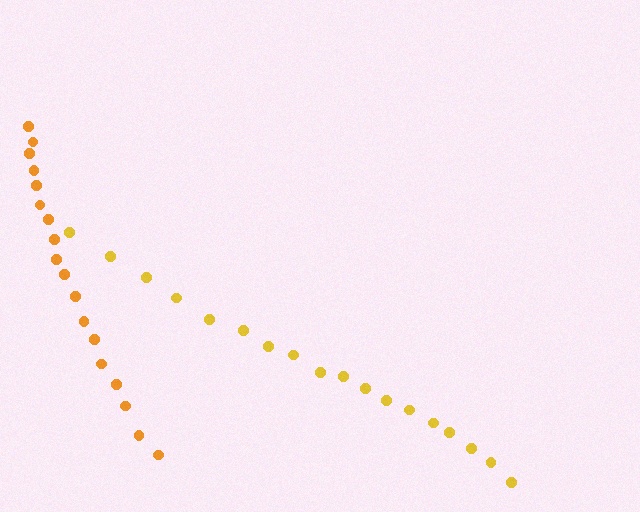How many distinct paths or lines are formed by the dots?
There are 2 distinct paths.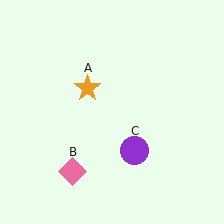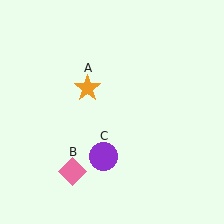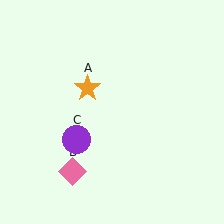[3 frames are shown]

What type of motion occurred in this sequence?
The purple circle (object C) rotated clockwise around the center of the scene.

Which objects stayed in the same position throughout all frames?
Orange star (object A) and pink diamond (object B) remained stationary.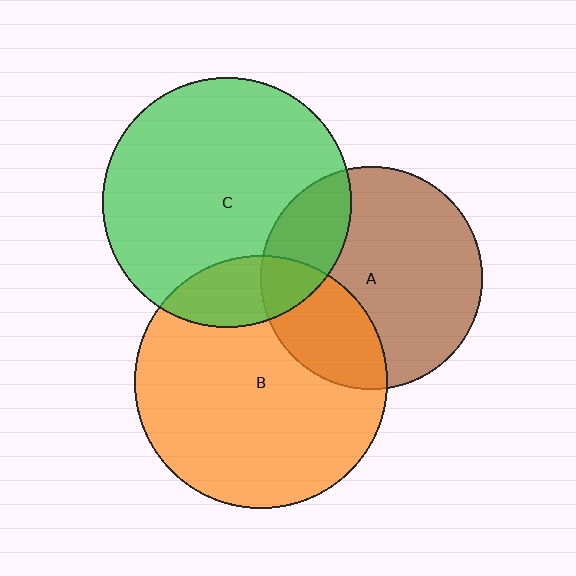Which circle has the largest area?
Circle B (orange).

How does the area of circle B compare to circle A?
Approximately 1.3 times.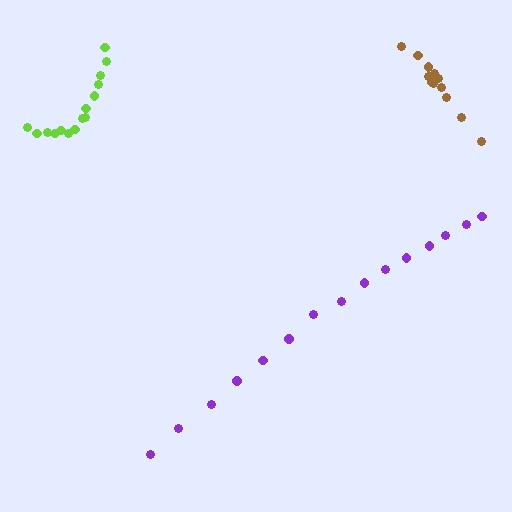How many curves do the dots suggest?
There are 3 distinct paths.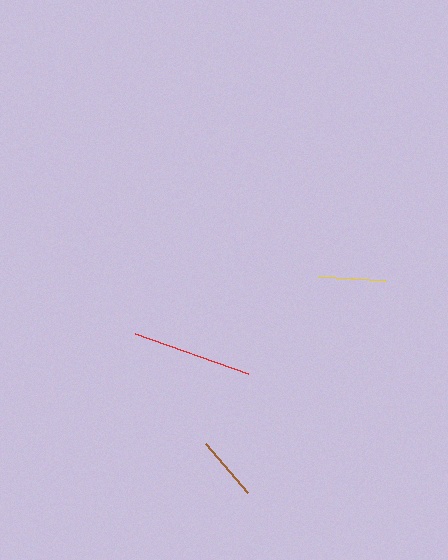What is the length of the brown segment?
The brown segment is approximately 64 pixels long.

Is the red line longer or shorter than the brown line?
The red line is longer than the brown line.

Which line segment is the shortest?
The brown line is the shortest at approximately 64 pixels.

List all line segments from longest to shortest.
From longest to shortest: red, yellow, brown.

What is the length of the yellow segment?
The yellow segment is approximately 66 pixels long.